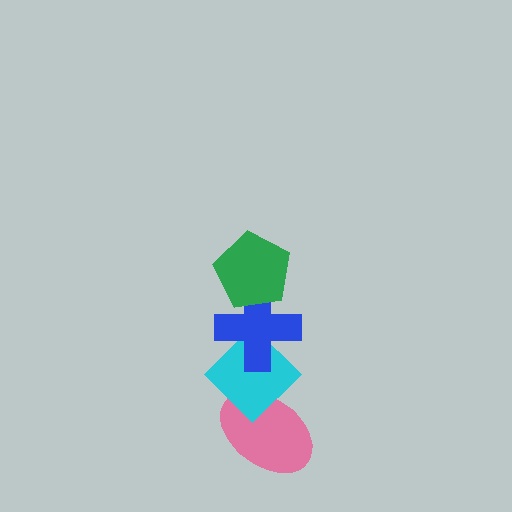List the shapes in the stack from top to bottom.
From top to bottom: the green pentagon, the blue cross, the cyan diamond, the pink ellipse.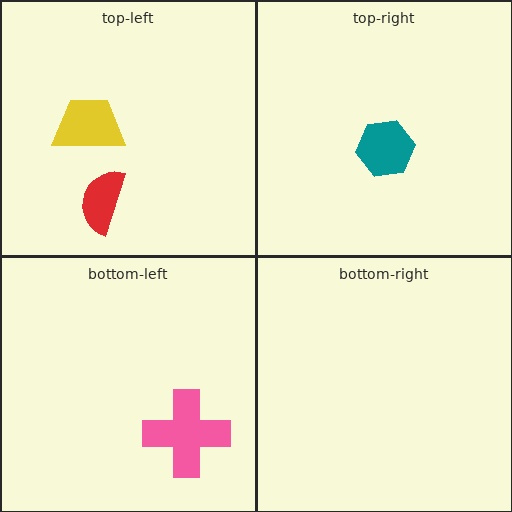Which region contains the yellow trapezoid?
The top-left region.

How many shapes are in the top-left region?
2.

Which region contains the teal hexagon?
The top-right region.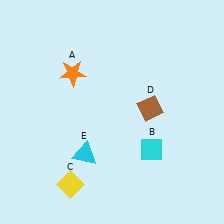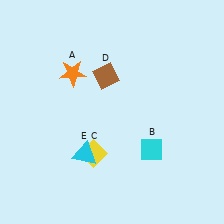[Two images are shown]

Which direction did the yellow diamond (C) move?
The yellow diamond (C) moved up.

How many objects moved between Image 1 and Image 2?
2 objects moved between the two images.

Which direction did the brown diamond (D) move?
The brown diamond (D) moved left.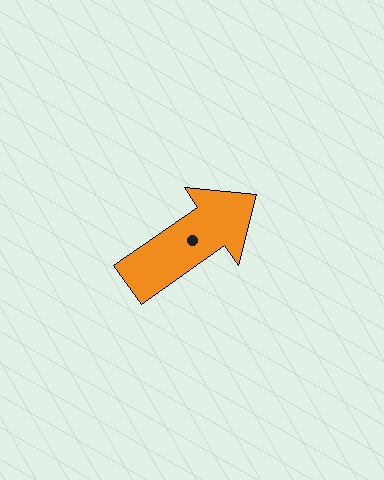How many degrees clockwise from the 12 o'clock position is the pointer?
Approximately 55 degrees.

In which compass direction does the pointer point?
Northeast.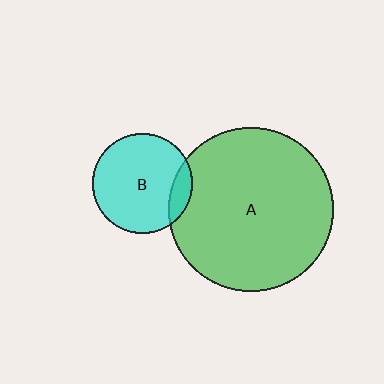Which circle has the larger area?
Circle A (green).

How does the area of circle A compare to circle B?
Approximately 2.7 times.